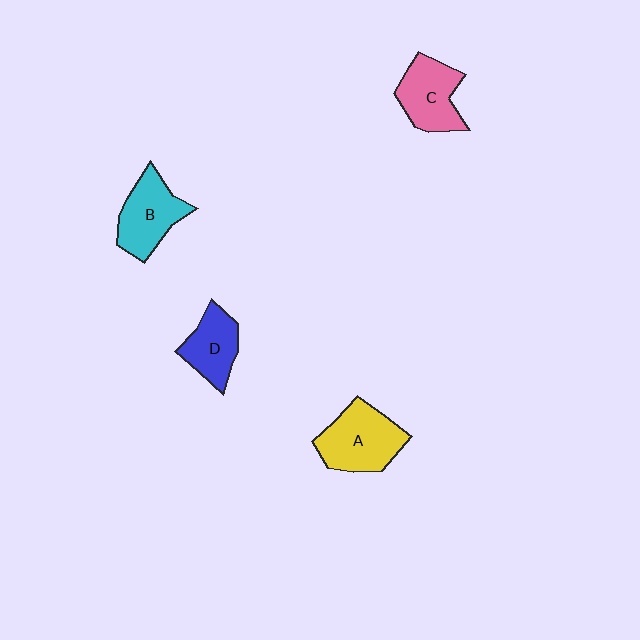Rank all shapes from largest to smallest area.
From largest to smallest: A (yellow), B (cyan), C (pink), D (blue).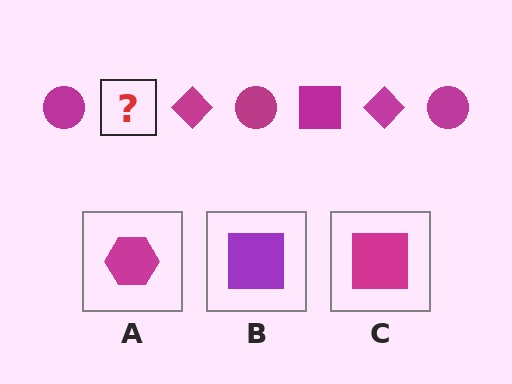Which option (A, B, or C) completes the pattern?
C.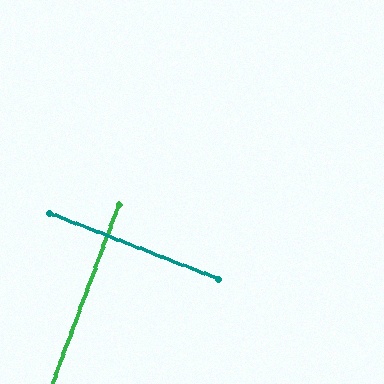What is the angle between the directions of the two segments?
Approximately 89 degrees.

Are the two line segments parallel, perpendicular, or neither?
Perpendicular — they meet at approximately 89°.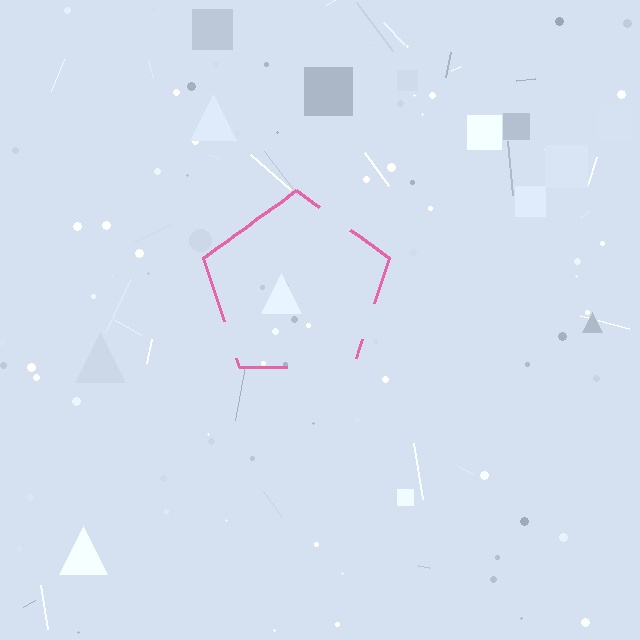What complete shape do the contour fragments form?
The contour fragments form a pentagon.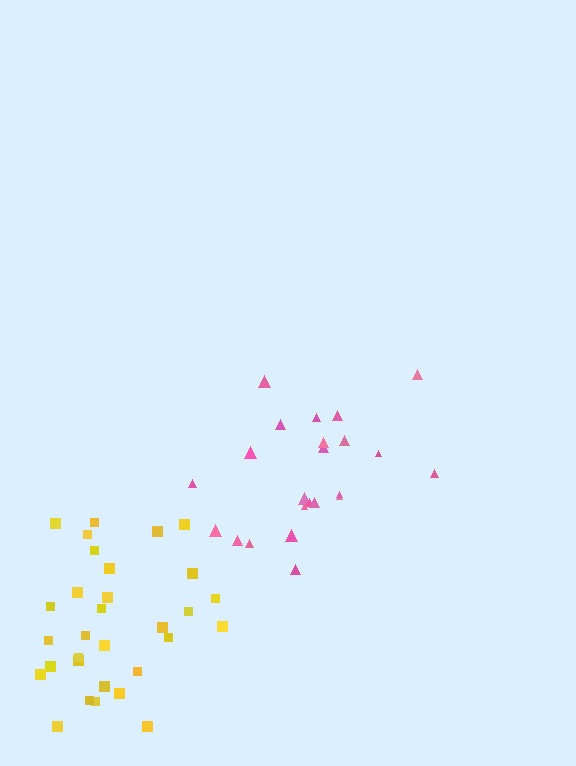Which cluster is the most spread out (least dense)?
Pink.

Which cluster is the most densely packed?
Yellow.